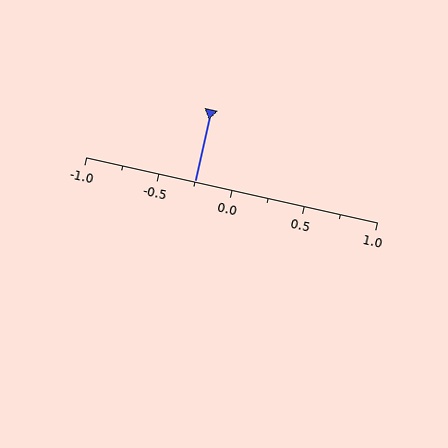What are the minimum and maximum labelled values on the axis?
The axis runs from -1.0 to 1.0.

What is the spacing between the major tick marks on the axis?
The major ticks are spaced 0.5 apart.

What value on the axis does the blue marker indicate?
The marker indicates approximately -0.25.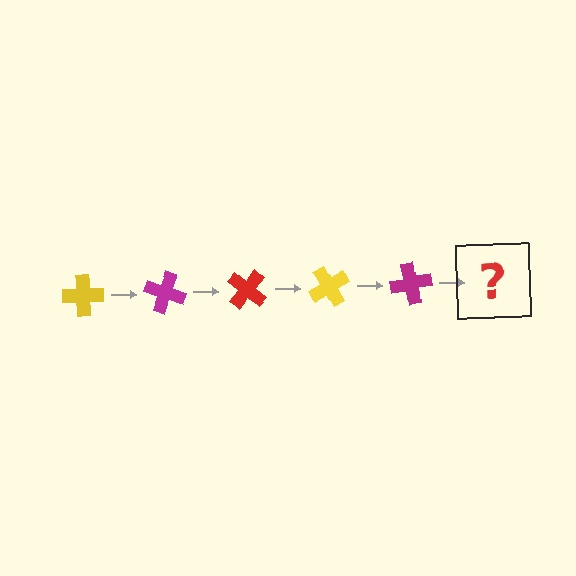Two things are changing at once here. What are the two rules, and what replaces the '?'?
The two rules are that it rotates 20 degrees each step and the color cycles through yellow, magenta, and red. The '?' should be a red cross, rotated 100 degrees from the start.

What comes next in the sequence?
The next element should be a red cross, rotated 100 degrees from the start.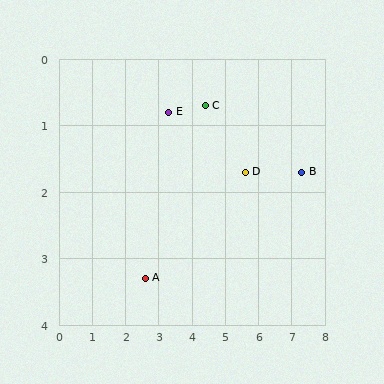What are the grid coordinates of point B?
Point B is at approximately (7.3, 1.7).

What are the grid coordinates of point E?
Point E is at approximately (3.3, 0.8).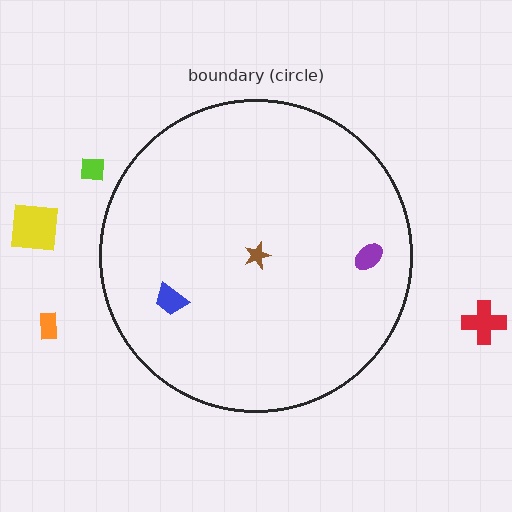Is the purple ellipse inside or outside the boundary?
Inside.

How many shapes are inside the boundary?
3 inside, 4 outside.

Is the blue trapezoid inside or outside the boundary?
Inside.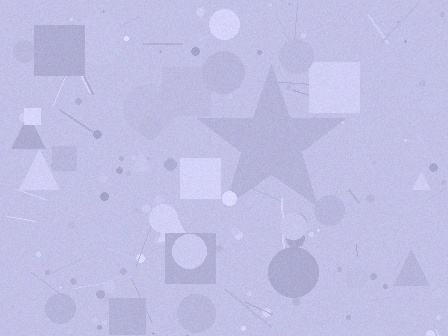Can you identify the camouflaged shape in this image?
The camouflaged shape is a star.